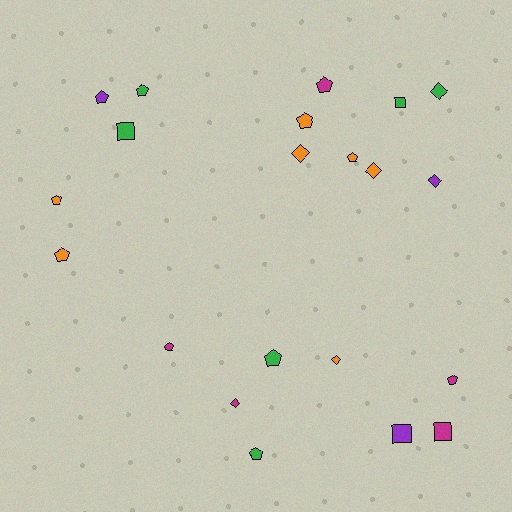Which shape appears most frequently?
Pentagon, with 11 objects.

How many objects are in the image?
There are 21 objects.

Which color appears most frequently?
Orange, with 7 objects.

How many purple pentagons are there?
There is 1 purple pentagon.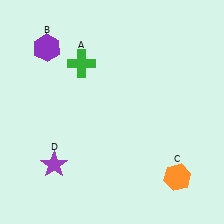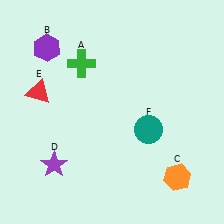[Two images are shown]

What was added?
A red triangle (E), a teal circle (F) were added in Image 2.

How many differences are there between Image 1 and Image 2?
There are 2 differences between the two images.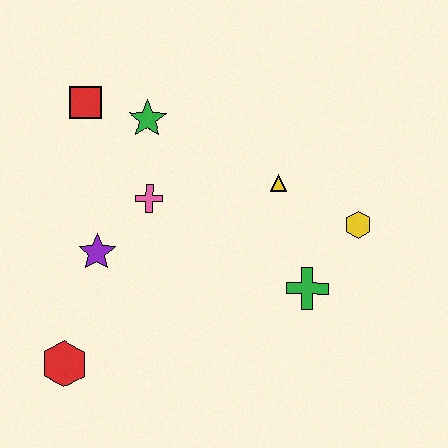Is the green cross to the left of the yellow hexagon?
Yes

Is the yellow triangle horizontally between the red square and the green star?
No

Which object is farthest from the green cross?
The red square is farthest from the green cross.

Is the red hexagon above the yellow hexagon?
No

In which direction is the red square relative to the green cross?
The red square is to the left of the green cross.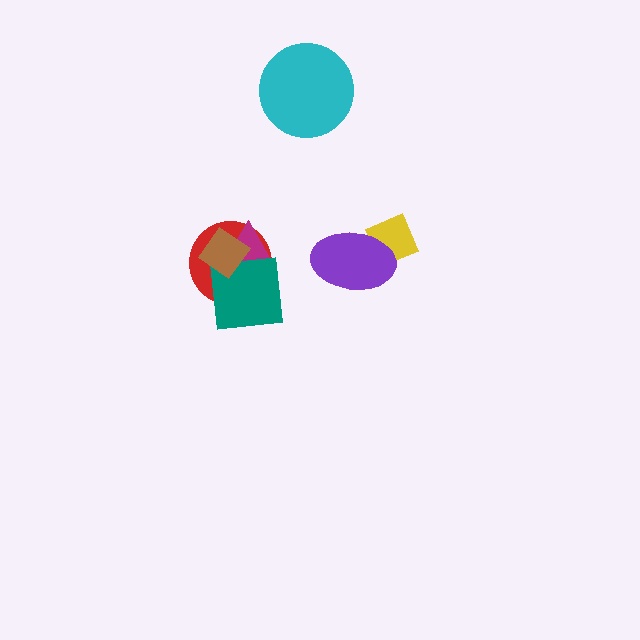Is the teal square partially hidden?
Yes, it is partially covered by another shape.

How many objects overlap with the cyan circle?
0 objects overlap with the cyan circle.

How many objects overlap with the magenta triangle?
3 objects overlap with the magenta triangle.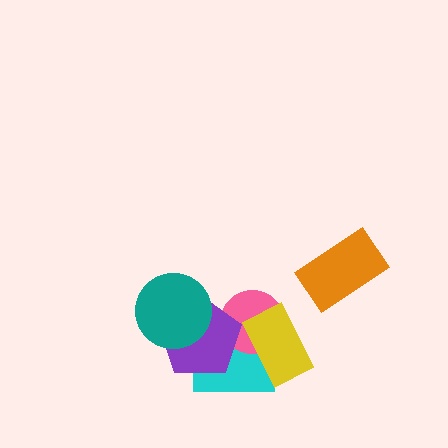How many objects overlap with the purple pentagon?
3 objects overlap with the purple pentagon.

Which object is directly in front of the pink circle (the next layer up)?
The yellow rectangle is directly in front of the pink circle.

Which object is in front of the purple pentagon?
The teal circle is in front of the purple pentagon.